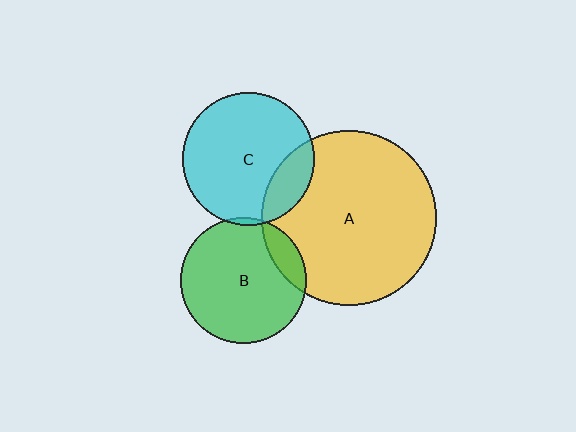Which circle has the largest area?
Circle A (yellow).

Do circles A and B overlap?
Yes.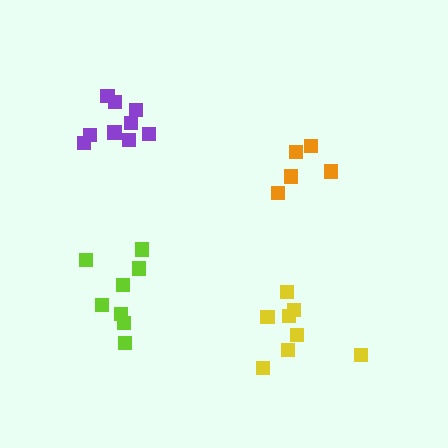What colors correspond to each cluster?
The clusters are colored: yellow, orange, purple, lime.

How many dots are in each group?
Group 1: 8 dots, Group 2: 5 dots, Group 3: 9 dots, Group 4: 8 dots (30 total).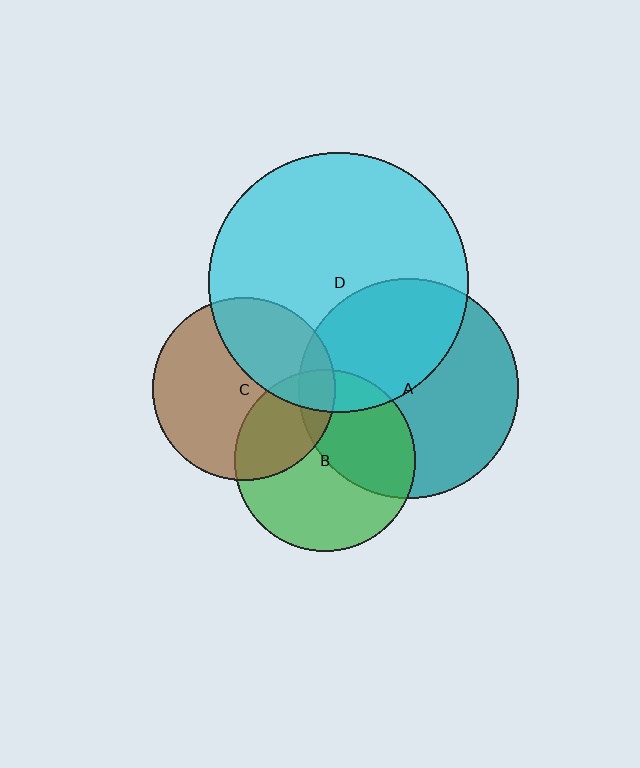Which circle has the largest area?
Circle D (cyan).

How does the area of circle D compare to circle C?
Approximately 2.0 times.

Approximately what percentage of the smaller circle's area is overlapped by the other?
Approximately 15%.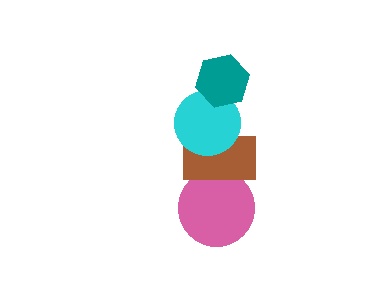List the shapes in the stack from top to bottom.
From top to bottom: the teal hexagon, the cyan circle, the brown rectangle, the pink circle.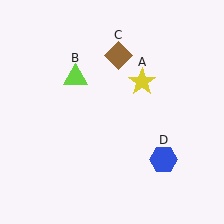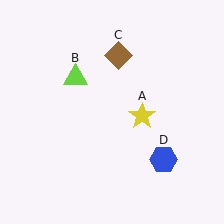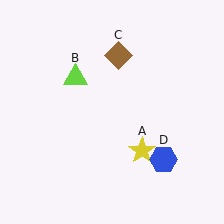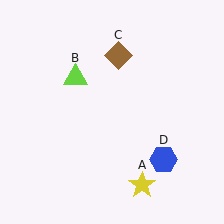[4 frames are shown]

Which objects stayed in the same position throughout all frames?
Lime triangle (object B) and brown diamond (object C) and blue hexagon (object D) remained stationary.